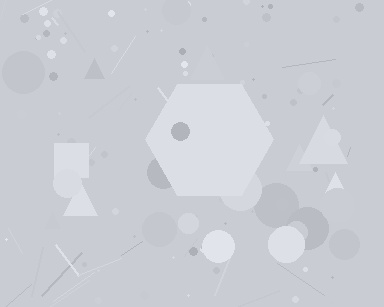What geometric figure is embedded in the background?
A hexagon is embedded in the background.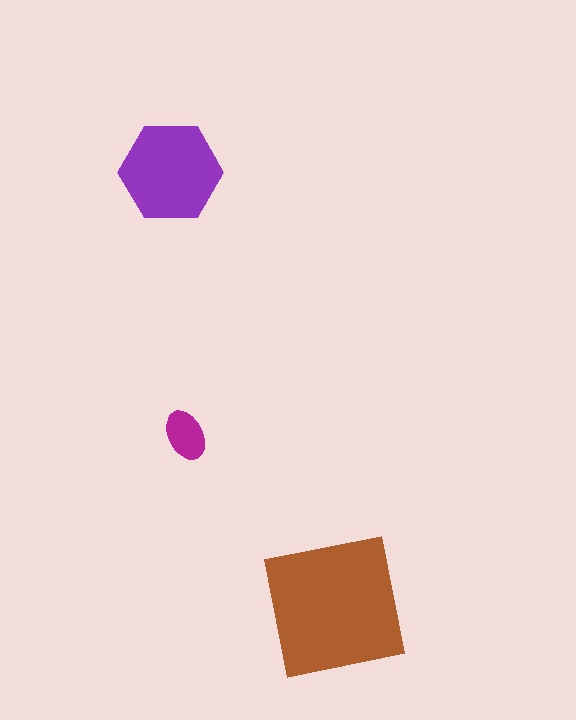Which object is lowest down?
The brown square is bottommost.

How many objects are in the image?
There are 3 objects in the image.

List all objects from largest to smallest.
The brown square, the purple hexagon, the magenta ellipse.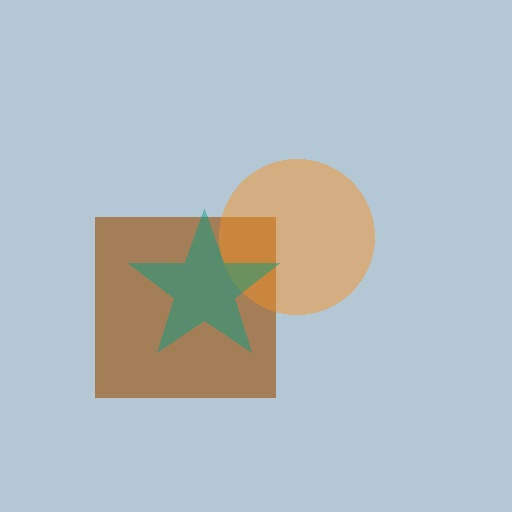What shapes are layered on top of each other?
The layered shapes are: a brown square, an orange circle, a teal star.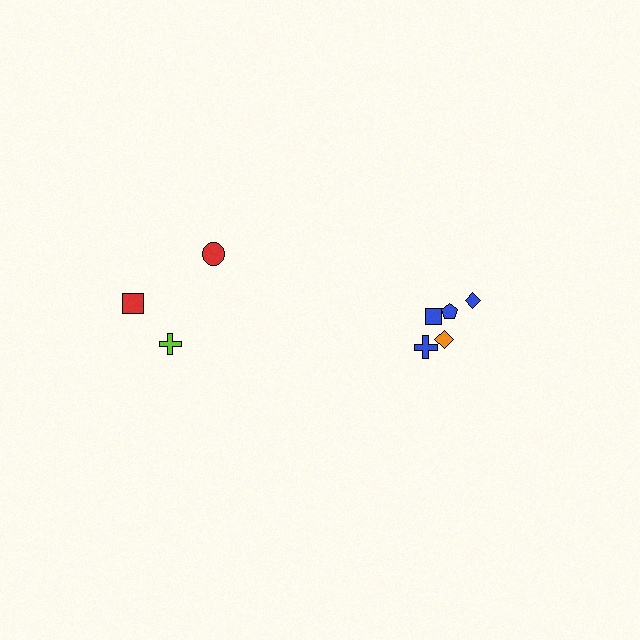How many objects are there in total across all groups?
There are 8 objects.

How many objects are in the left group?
There are 3 objects.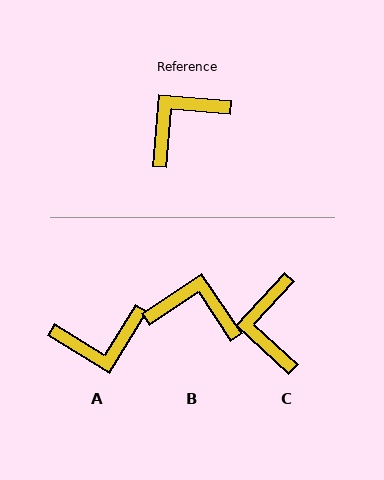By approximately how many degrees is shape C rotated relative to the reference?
Approximately 52 degrees counter-clockwise.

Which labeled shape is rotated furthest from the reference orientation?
A, about 154 degrees away.